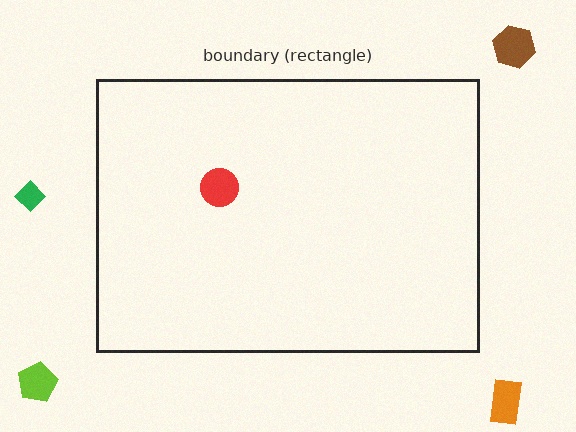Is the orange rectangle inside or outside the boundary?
Outside.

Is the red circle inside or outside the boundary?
Inside.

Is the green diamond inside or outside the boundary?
Outside.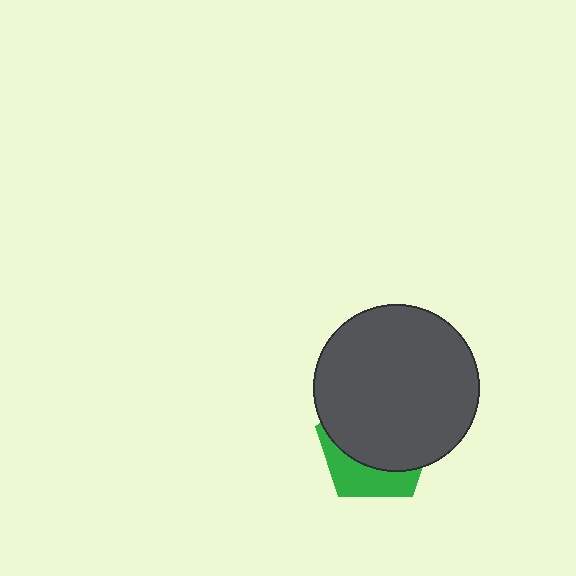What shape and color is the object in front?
The object in front is a dark gray circle.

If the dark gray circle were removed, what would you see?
You would see the complete green pentagon.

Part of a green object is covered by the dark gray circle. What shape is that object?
It is a pentagon.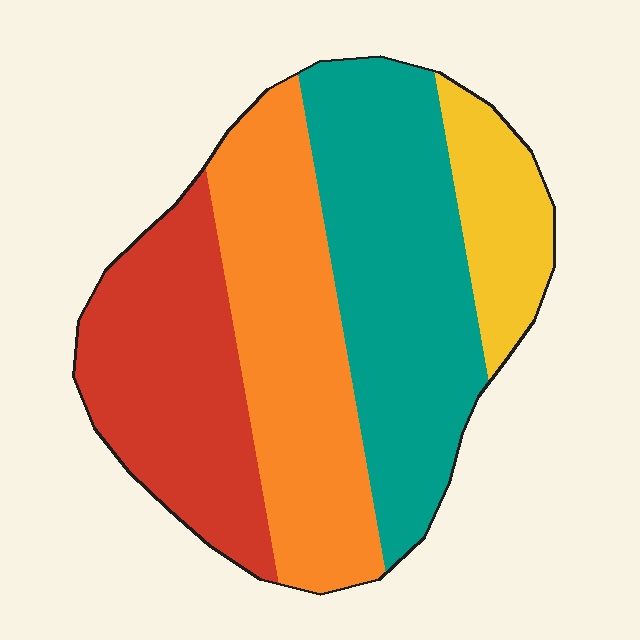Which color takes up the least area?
Yellow, at roughly 10%.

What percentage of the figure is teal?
Teal takes up about one third (1/3) of the figure.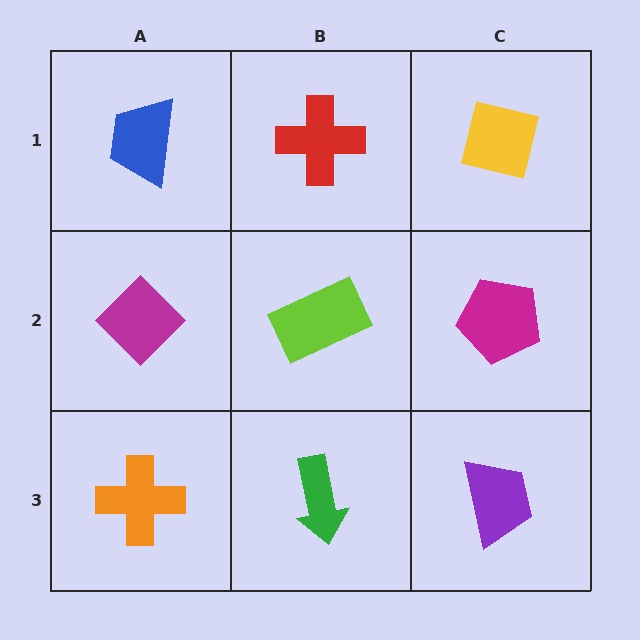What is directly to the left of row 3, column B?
An orange cross.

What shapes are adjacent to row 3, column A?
A magenta diamond (row 2, column A), a green arrow (row 3, column B).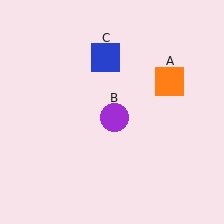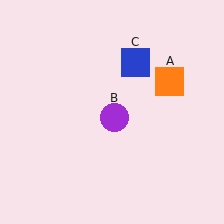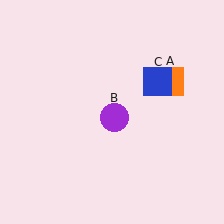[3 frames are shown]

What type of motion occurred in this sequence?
The blue square (object C) rotated clockwise around the center of the scene.